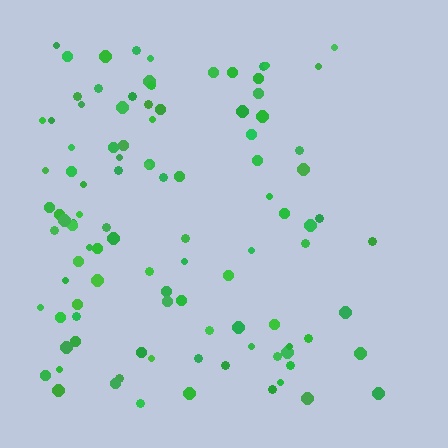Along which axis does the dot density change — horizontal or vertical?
Horizontal.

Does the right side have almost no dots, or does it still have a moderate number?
Still a moderate number, just noticeably fewer than the left.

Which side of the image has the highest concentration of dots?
The left.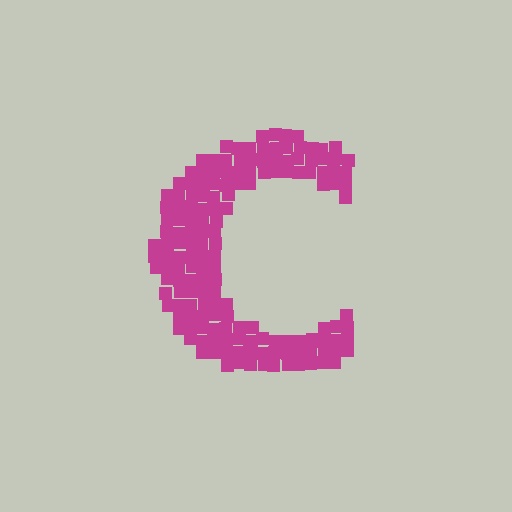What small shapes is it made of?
It is made of small squares.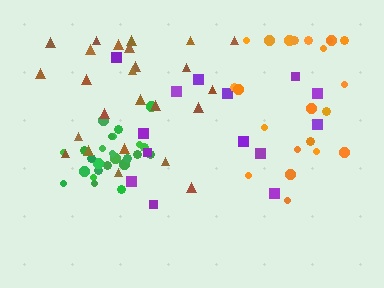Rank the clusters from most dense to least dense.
green, brown, orange, purple.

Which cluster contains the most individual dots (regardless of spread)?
Green (25).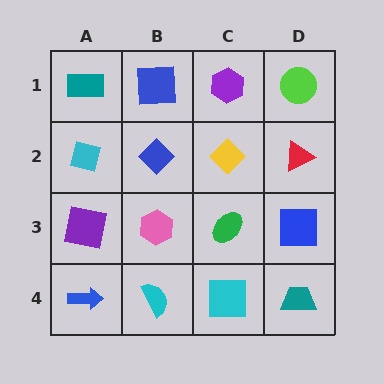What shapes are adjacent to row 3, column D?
A red triangle (row 2, column D), a teal trapezoid (row 4, column D), a green ellipse (row 3, column C).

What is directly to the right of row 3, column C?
A blue square.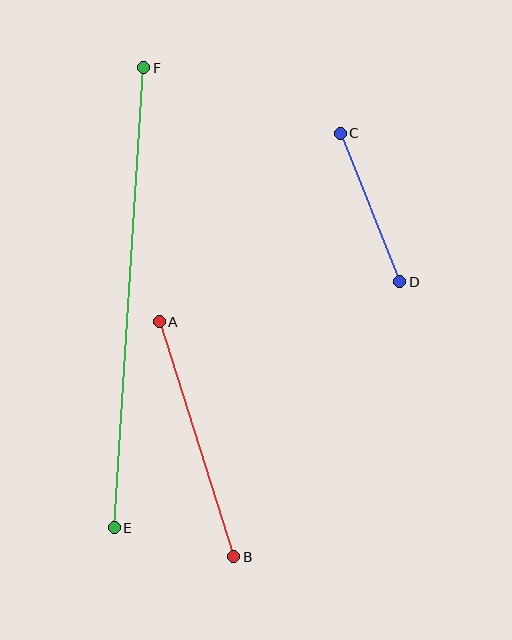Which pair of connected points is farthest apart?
Points E and F are farthest apart.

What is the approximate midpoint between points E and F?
The midpoint is at approximately (129, 298) pixels.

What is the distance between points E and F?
The distance is approximately 461 pixels.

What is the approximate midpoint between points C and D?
The midpoint is at approximately (370, 207) pixels.